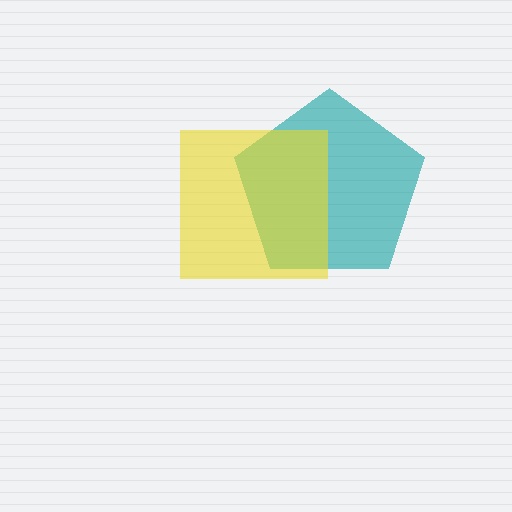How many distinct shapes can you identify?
There are 2 distinct shapes: a teal pentagon, a yellow square.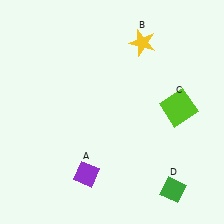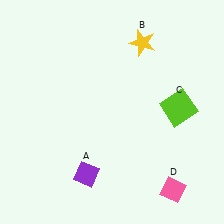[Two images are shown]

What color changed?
The diamond (D) changed from green in Image 1 to pink in Image 2.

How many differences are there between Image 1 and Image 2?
There is 1 difference between the two images.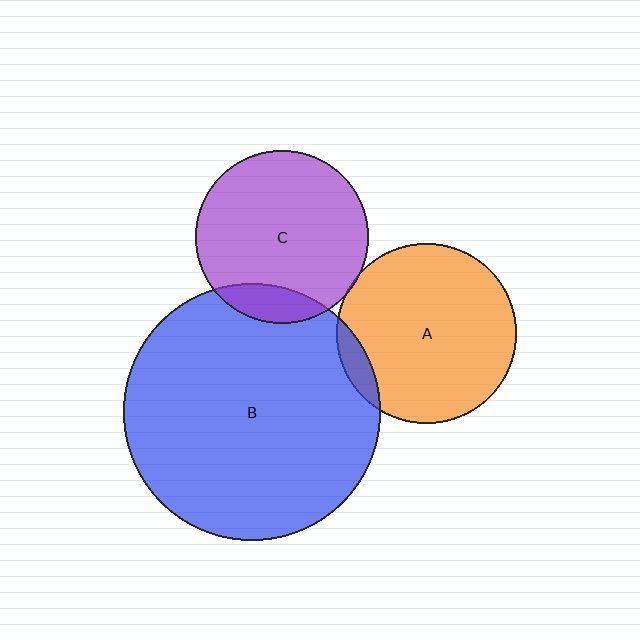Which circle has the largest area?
Circle B (blue).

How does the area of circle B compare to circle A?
Approximately 2.0 times.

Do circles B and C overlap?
Yes.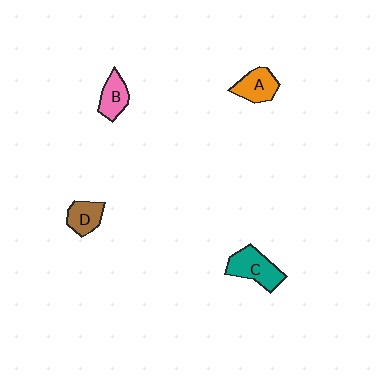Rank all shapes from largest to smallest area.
From largest to smallest: C (teal), A (orange), B (pink), D (brown).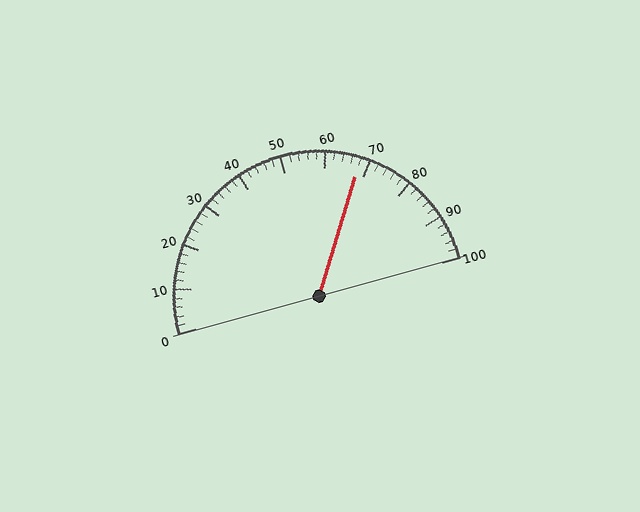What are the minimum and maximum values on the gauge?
The gauge ranges from 0 to 100.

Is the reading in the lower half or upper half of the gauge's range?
The reading is in the upper half of the range (0 to 100).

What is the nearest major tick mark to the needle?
The nearest major tick mark is 70.